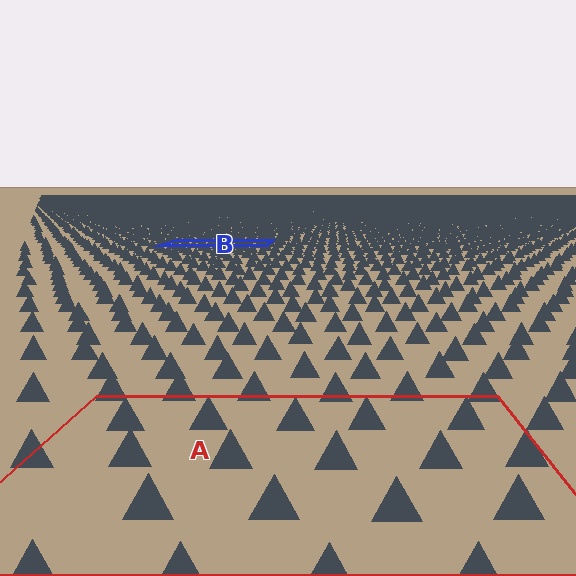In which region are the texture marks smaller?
The texture marks are smaller in region B, because it is farther away.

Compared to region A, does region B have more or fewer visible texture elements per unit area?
Region B has more texture elements per unit area — they are packed more densely because it is farther away.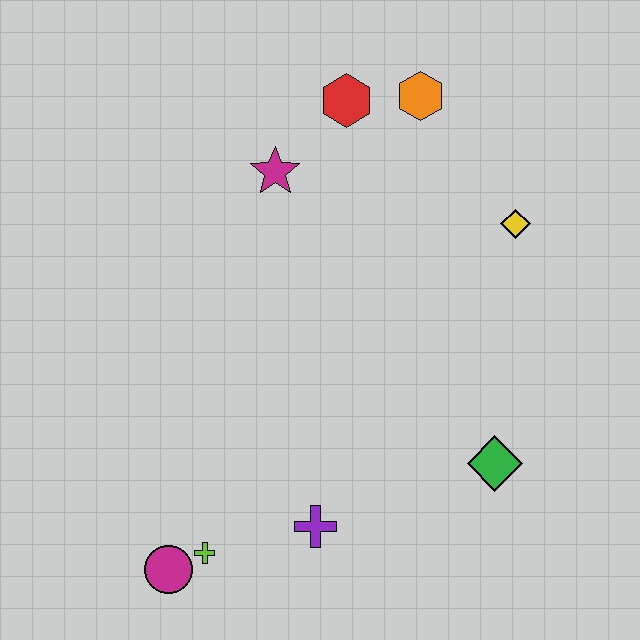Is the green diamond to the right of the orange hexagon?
Yes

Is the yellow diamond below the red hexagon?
Yes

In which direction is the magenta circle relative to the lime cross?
The magenta circle is to the left of the lime cross.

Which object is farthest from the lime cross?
The orange hexagon is farthest from the lime cross.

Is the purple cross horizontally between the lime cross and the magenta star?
No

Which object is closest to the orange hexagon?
The red hexagon is closest to the orange hexagon.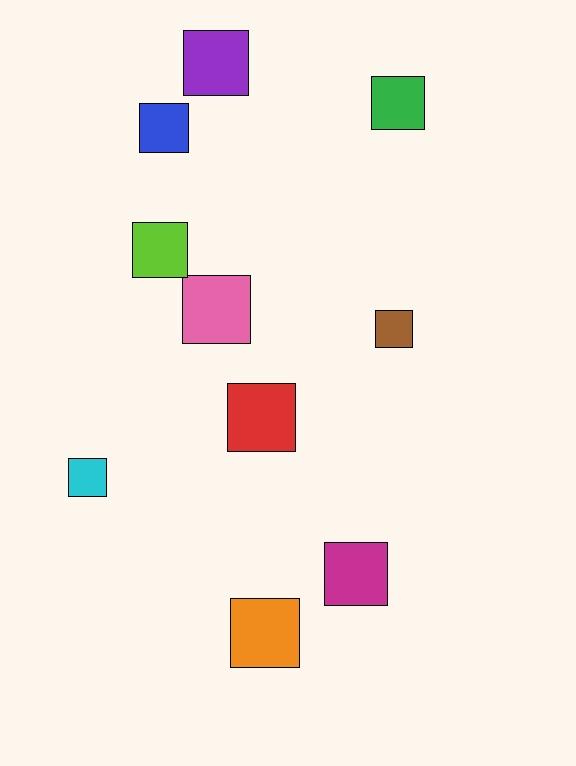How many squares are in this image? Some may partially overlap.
There are 10 squares.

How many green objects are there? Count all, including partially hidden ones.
There is 1 green object.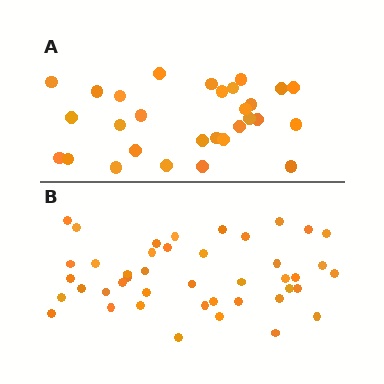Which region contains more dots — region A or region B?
Region B (the bottom region) has more dots.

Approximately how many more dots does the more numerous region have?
Region B has approximately 15 more dots than region A.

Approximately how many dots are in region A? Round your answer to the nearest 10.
About 30 dots. (The exact count is 29, which rounds to 30.)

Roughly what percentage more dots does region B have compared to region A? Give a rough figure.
About 50% more.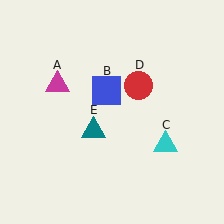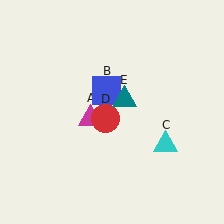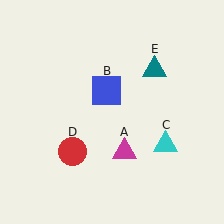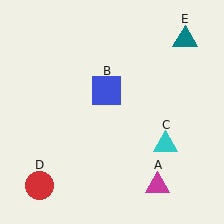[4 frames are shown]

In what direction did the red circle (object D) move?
The red circle (object D) moved down and to the left.